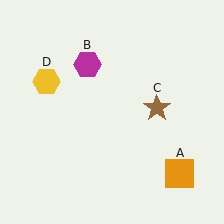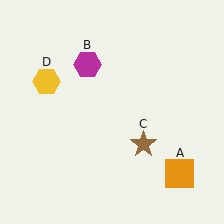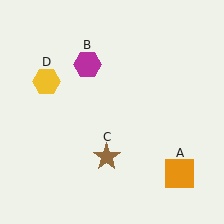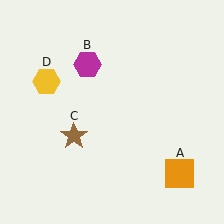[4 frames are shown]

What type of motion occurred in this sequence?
The brown star (object C) rotated clockwise around the center of the scene.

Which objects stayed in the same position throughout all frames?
Orange square (object A) and magenta hexagon (object B) and yellow hexagon (object D) remained stationary.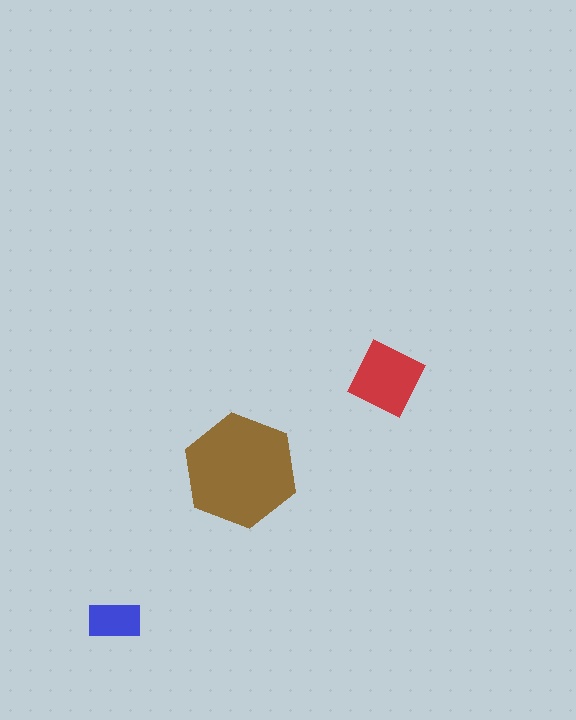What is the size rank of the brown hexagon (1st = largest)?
1st.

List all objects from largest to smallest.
The brown hexagon, the red diamond, the blue rectangle.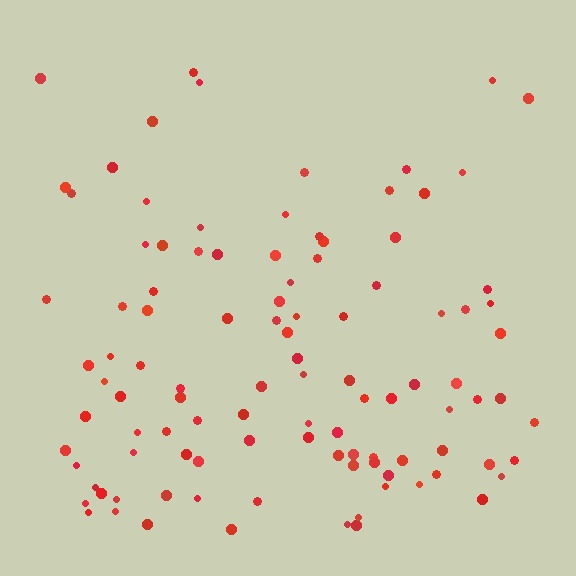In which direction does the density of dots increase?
From top to bottom, with the bottom side densest.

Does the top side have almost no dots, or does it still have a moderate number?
Still a moderate number, just noticeably fewer than the bottom.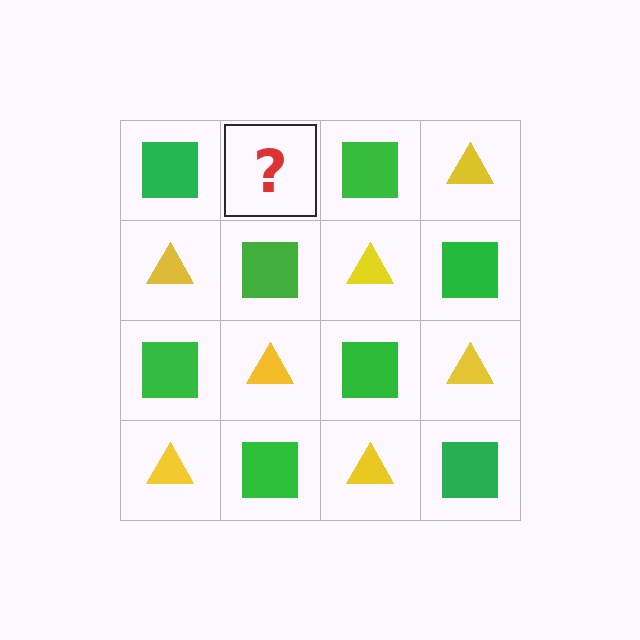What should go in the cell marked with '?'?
The missing cell should contain a yellow triangle.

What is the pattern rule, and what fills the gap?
The rule is that it alternates green square and yellow triangle in a checkerboard pattern. The gap should be filled with a yellow triangle.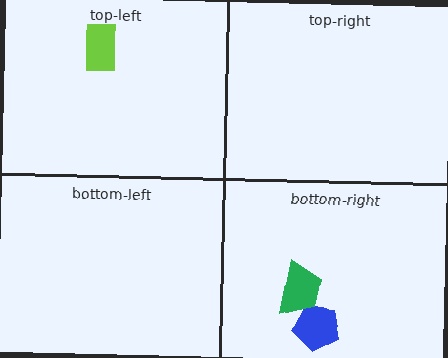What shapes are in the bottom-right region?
The blue pentagon, the green trapezoid.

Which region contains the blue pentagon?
The bottom-right region.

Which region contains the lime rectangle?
The top-left region.